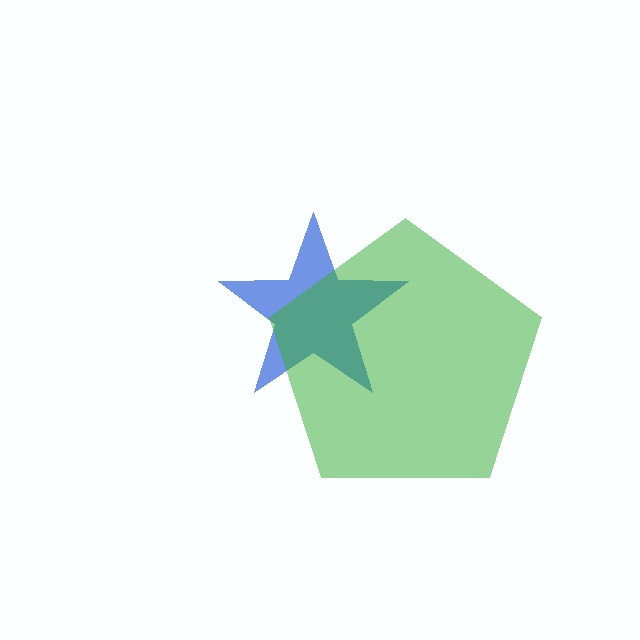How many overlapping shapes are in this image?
There are 2 overlapping shapes in the image.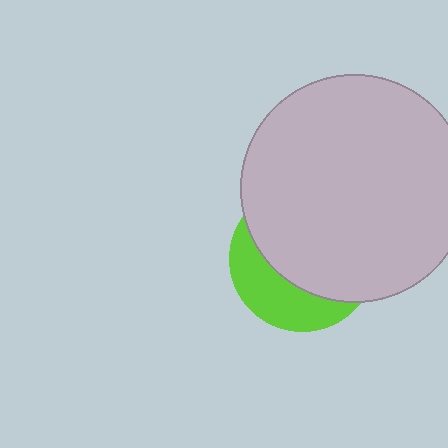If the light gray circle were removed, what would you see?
You would see the complete lime circle.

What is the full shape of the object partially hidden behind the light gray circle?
The partially hidden object is a lime circle.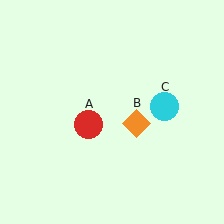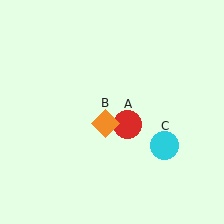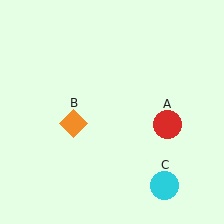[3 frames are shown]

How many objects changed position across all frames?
3 objects changed position: red circle (object A), orange diamond (object B), cyan circle (object C).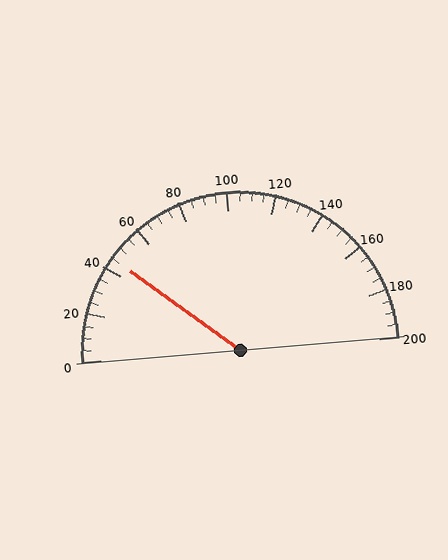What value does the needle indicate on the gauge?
The needle indicates approximately 45.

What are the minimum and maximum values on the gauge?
The gauge ranges from 0 to 200.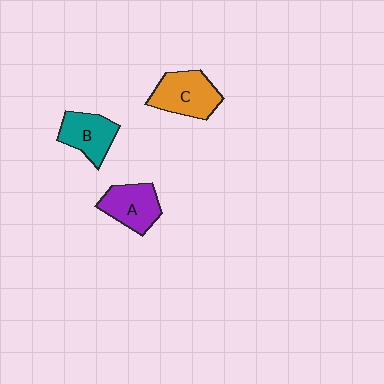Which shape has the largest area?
Shape C (orange).